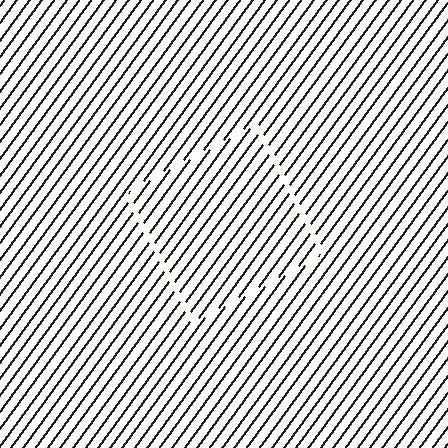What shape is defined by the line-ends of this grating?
An illusory square. The interior of the shape contains the same grating, shifted by half a period — the contour is defined by the phase discontinuity where line-ends from the inner and outer gratings abut.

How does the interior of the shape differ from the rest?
The interior of the shape contains the same grating, shifted by half a period — the contour is defined by the phase discontinuity where line-ends from the inner and outer gratings abut.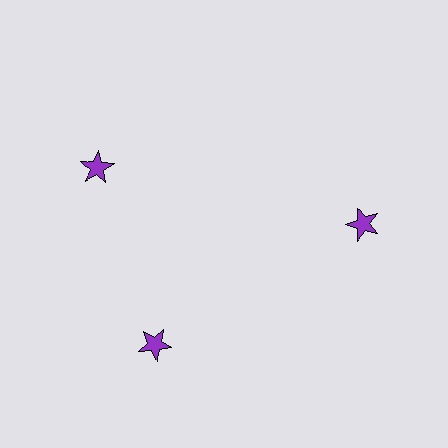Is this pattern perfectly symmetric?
No. The 3 purple stars are arranged in a ring, but one element near the 11 o'clock position is rotated out of alignment along the ring, breaking the 3-fold rotational symmetry.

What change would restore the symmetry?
The symmetry would be restored by rotating it back into even spacing with its neighbors so that all 3 stars sit at equal angles and equal distance from the center.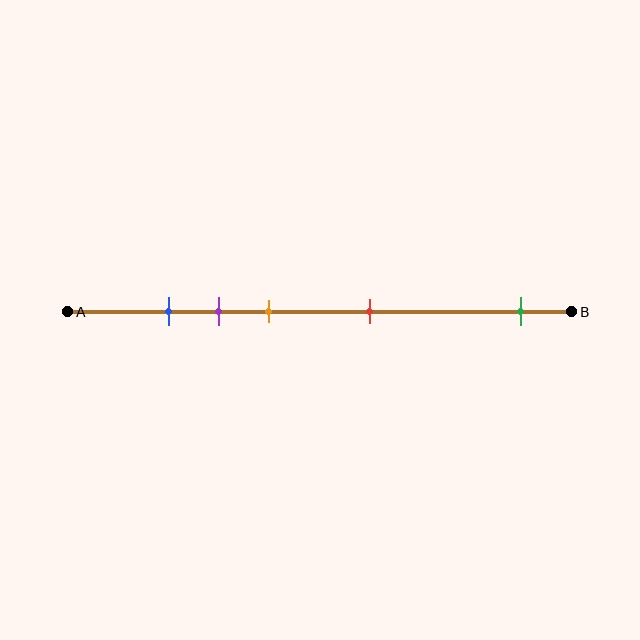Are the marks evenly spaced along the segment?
No, the marks are not evenly spaced.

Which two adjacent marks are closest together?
The blue and purple marks are the closest adjacent pair.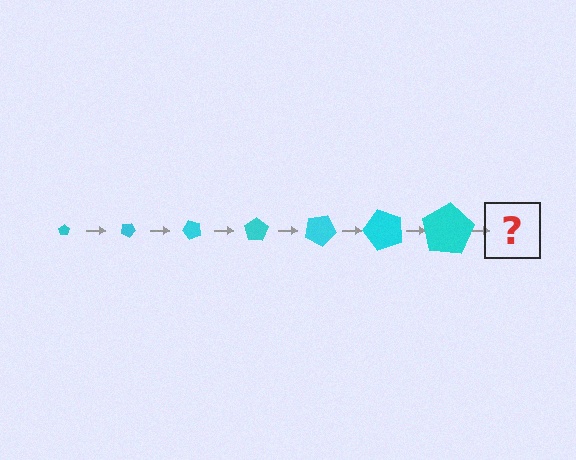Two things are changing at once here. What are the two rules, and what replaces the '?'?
The two rules are that the pentagon grows larger each step and it rotates 25 degrees each step. The '?' should be a pentagon, larger than the previous one and rotated 175 degrees from the start.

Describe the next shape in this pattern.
It should be a pentagon, larger than the previous one and rotated 175 degrees from the start.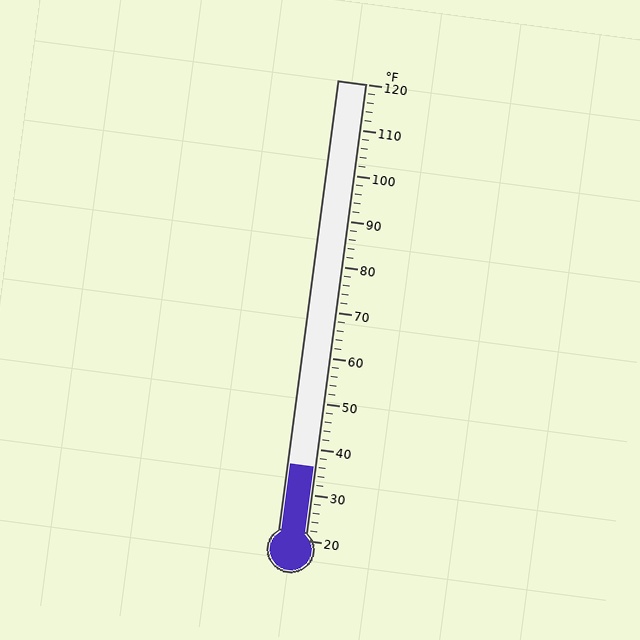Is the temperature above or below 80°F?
The temperature is below 80°F.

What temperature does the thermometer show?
The thermometer shows approximately 36°F.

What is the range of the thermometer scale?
The thermometer scale ranges from 20°F to 120°F.